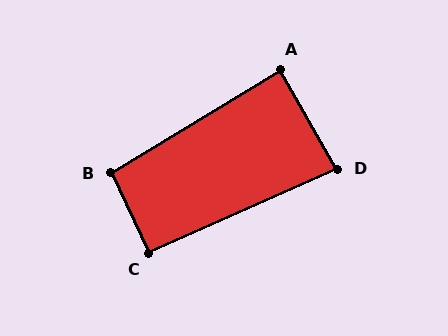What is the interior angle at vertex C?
Approximately 92 degrees (approximately right).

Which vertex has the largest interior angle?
B, at approximately 96 degrees.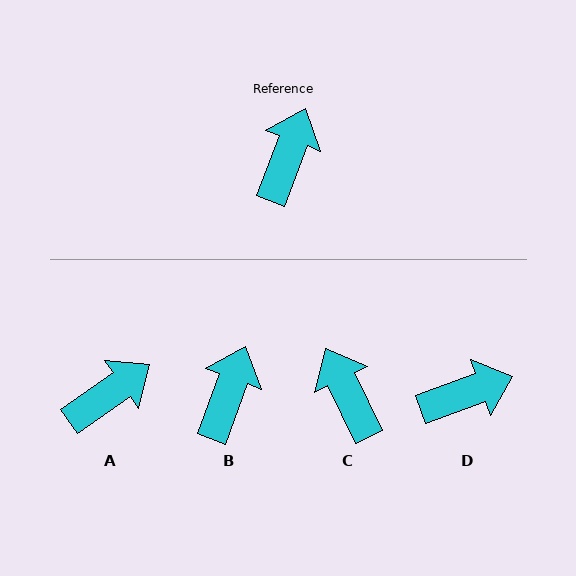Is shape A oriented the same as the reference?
No, it is off by about 34 degrees.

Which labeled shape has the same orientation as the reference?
B.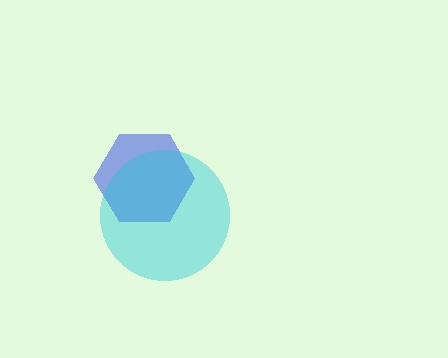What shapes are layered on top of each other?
The layered shapes are: a blue hexagon, a cyan circle.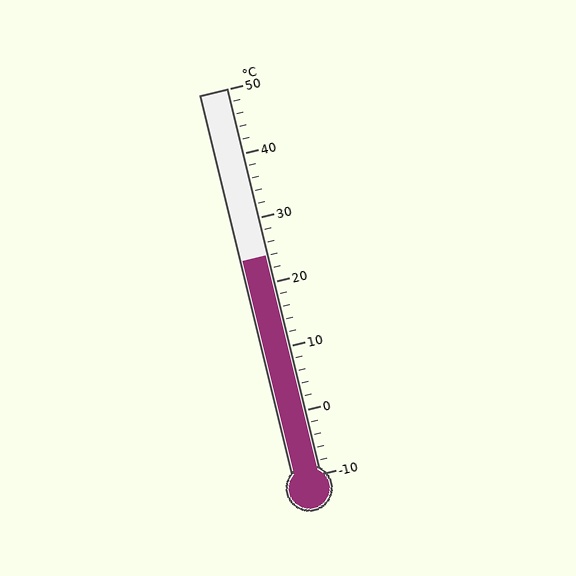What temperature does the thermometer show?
The thermometer shows approximately 24°C.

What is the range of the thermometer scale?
The thermometer scale ranges from -10°C to 50°C.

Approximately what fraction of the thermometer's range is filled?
The thermometer is filled to approximately 55% of its range.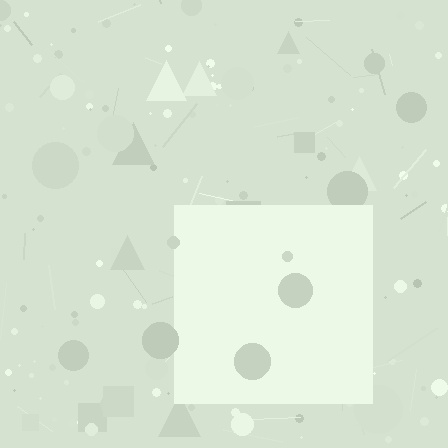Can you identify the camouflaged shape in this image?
The camouflaged shape is a square.